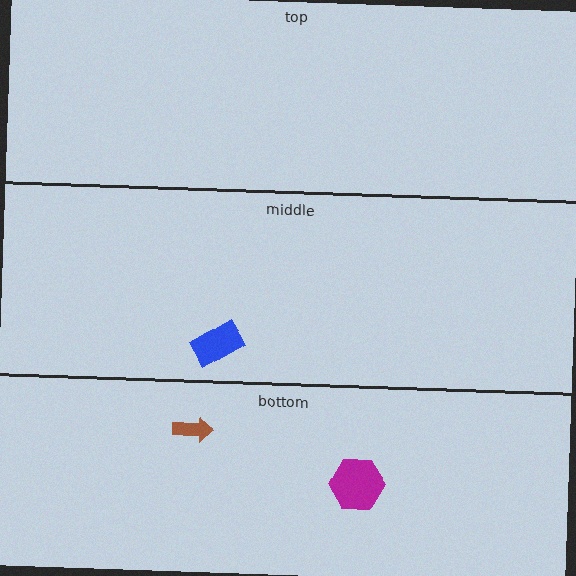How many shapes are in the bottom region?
2.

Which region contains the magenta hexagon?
The bottom region.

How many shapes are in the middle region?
1.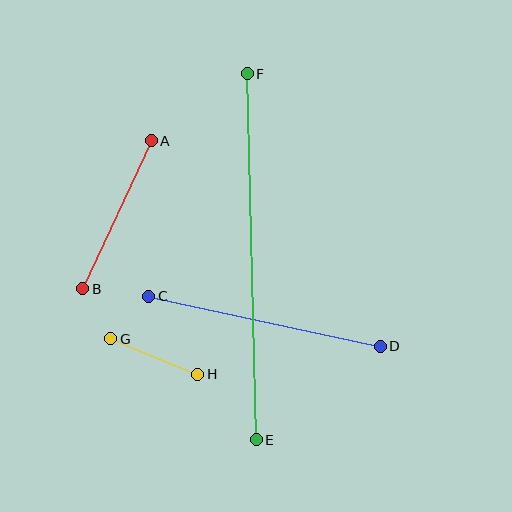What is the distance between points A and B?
The distance is approximately 163 pixels.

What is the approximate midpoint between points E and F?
The midpoint is at approximately (252, 257) pixels.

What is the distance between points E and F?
The distance is approximately 366 pixels.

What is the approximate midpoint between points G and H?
The midpoint is at approximately (154, 356) pixels.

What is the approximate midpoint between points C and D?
The midpoint is at approximately (264, 321) pixels.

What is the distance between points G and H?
The distance is approximately 94 pixels.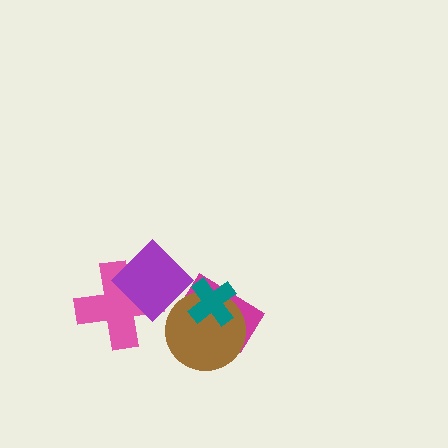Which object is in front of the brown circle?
The teal cross is in front of the brown circle.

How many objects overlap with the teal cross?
2 objects overlap with the teal cross.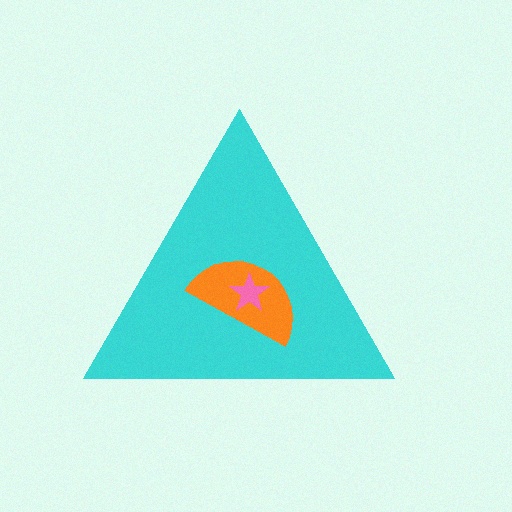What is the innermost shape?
The pink star.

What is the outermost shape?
The cyan triangle.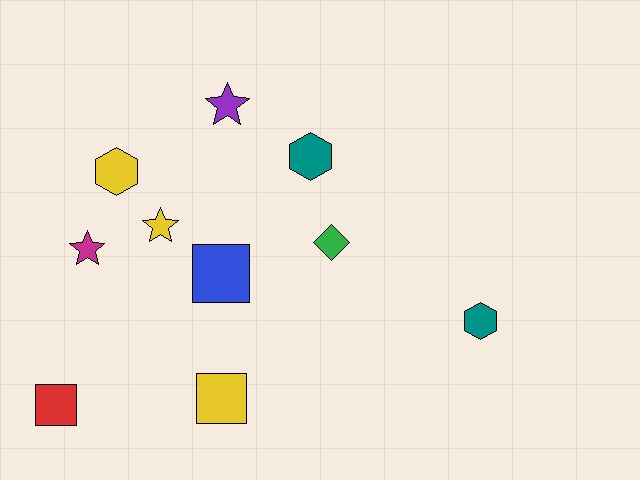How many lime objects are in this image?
There are no lime objects.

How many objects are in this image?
There are 10 objects.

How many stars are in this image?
There are 3 stars.